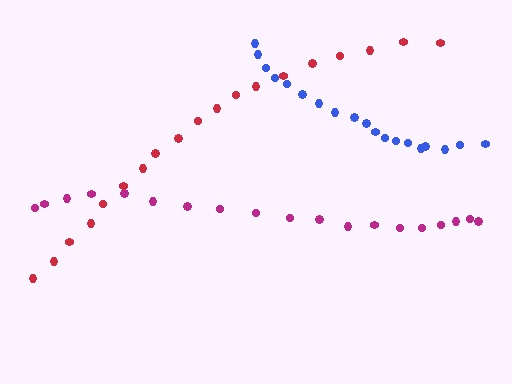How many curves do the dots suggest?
There are 3 distinct paths.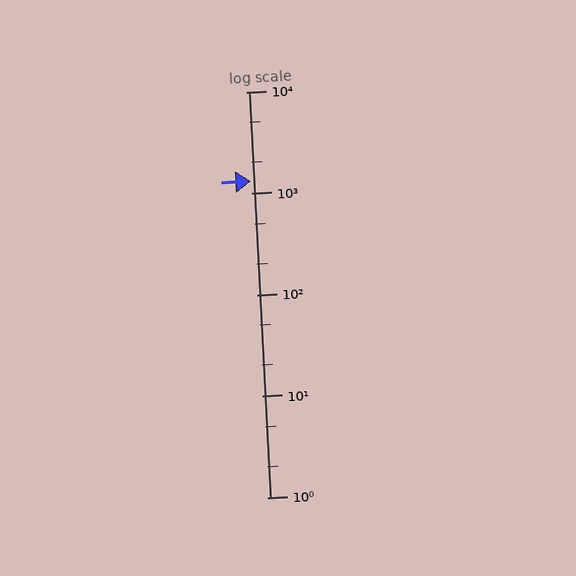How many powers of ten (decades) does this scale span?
The scale spans 4 decades, from 1 to 10000.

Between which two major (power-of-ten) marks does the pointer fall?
The pointer is between 1000 and 10000.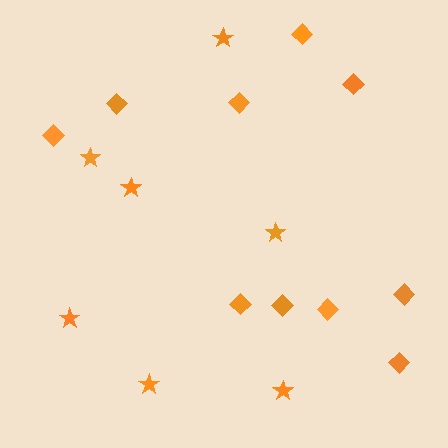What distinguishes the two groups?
There are 2 groups: one group of stars (7) and one group of diamonds (10).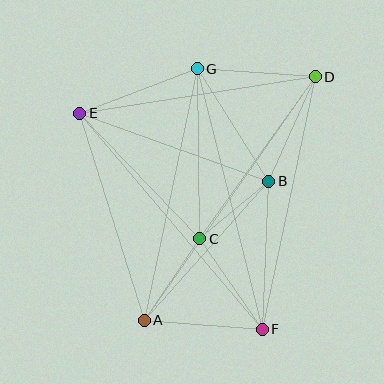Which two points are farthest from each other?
Points A and D are farthest from each other.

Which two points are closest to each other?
Points B and C are closest to each other.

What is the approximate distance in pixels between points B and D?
The distance between B and D is approximately 114 pixels.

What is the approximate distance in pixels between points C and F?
The distance between C and F is approximately 110 pixels.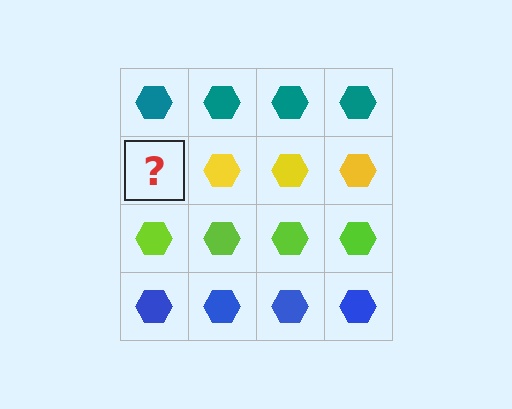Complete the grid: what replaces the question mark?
The question mark should be replaced with a yellow hexagon.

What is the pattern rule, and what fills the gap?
The rule is that each row has a consistent color. The gap should be filled with a yellow hexagon.